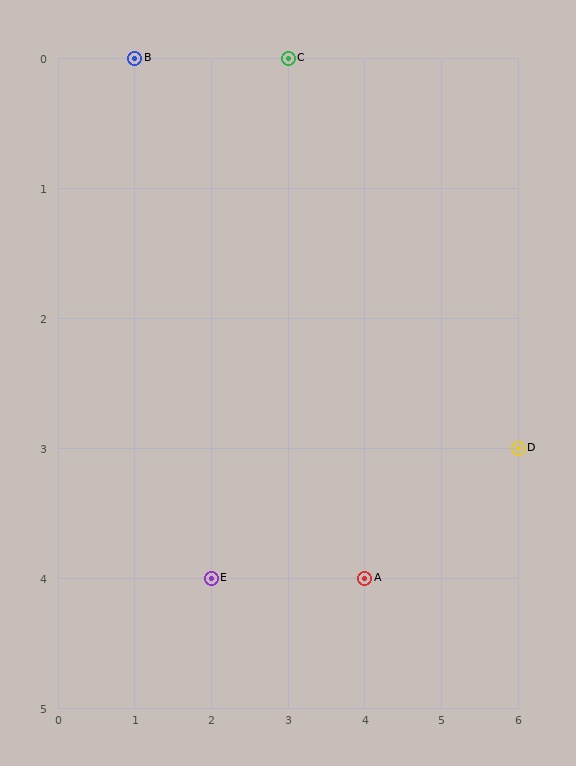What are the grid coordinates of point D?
Point D is at grid coordinates (6, 3).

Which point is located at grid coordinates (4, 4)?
Point A is at (4, 4).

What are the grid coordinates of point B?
Point B is at grid coordinates (1, 0).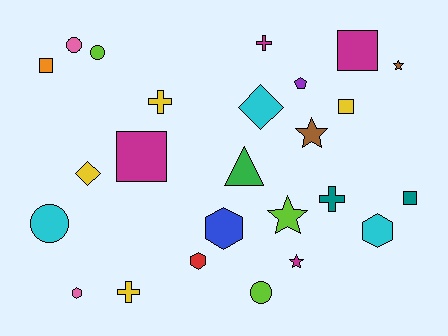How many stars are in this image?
There are 4 stars.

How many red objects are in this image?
There is 1 red object.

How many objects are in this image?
There are 25 objects.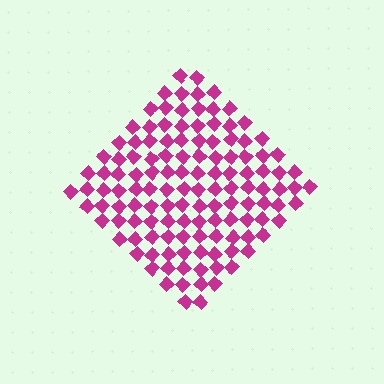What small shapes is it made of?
It is made of small diamonds.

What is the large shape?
The large shape is a diamond.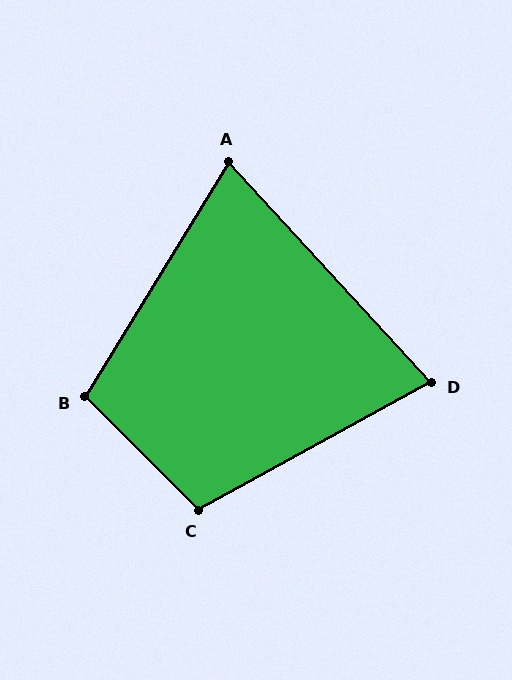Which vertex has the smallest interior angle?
A, at approximately 74 degrees.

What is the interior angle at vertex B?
Approximately 104 degrees (obtuse).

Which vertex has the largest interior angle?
C, at approximately 106 degrees.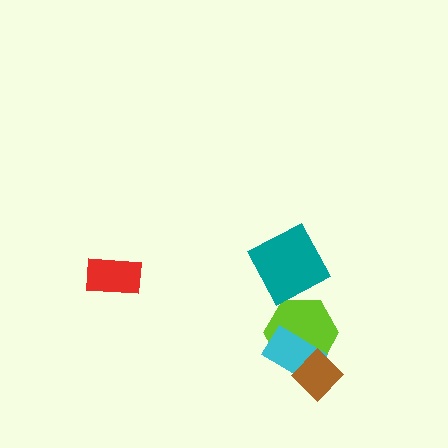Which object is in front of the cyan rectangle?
The brown diamond is in front of the cyan rectangle.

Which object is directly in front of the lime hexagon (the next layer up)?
The cyan rectangle is directly in front of the lime hexagon.